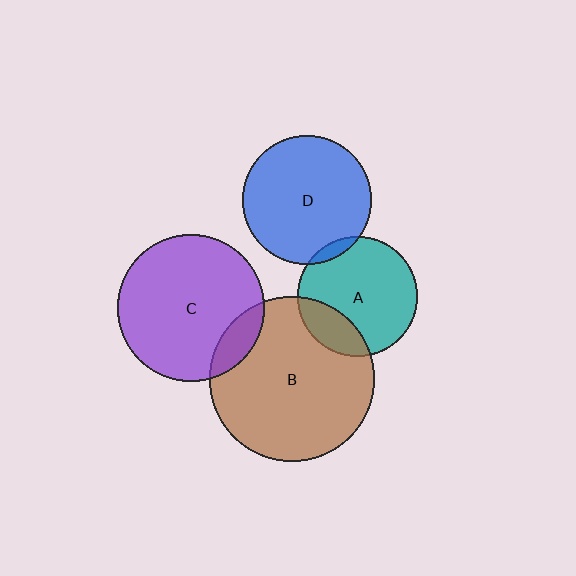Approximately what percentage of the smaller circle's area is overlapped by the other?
Approximately 5%.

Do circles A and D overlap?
Yes.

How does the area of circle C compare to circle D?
Approximately 1.3 times.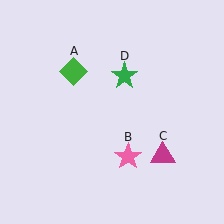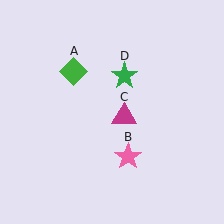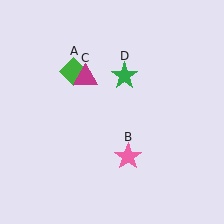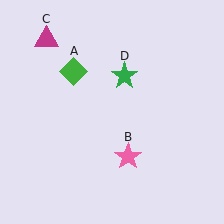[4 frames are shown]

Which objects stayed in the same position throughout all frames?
Green diamond (object A) and pink star (object B) and green star (object D) remained stationary.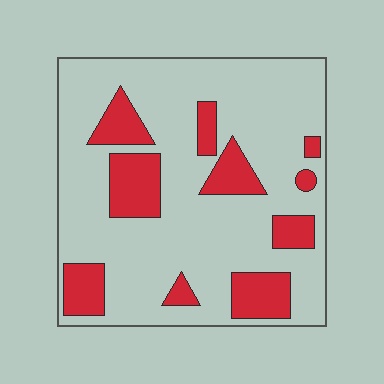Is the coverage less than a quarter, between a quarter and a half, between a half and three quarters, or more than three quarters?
Less than a quarter.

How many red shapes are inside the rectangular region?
10.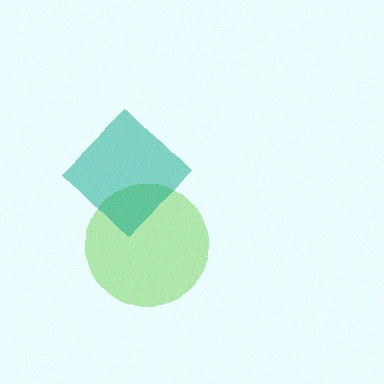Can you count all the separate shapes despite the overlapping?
Yes, there are 2 separate shapes.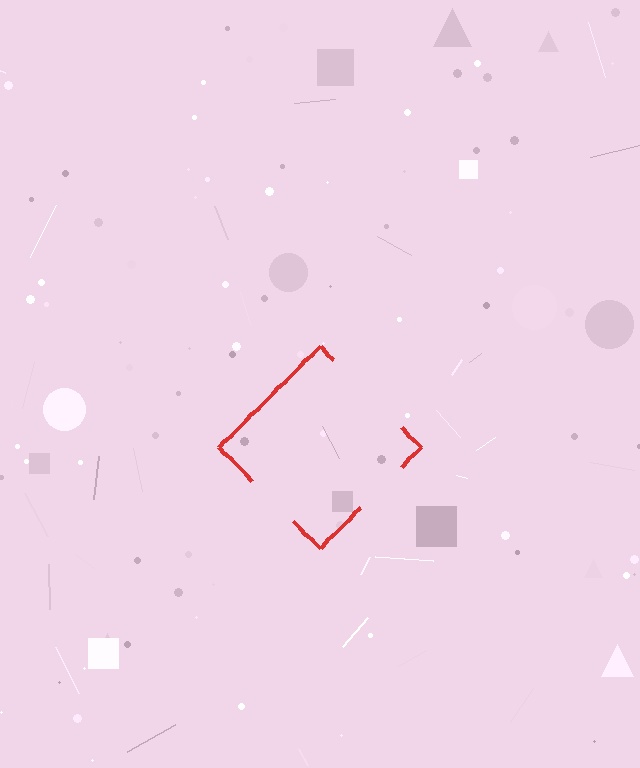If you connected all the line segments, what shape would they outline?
They would outline a diamond.